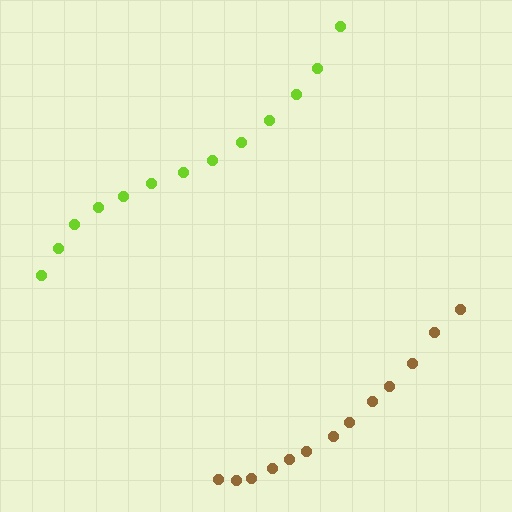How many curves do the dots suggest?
There are 2 distinct paths.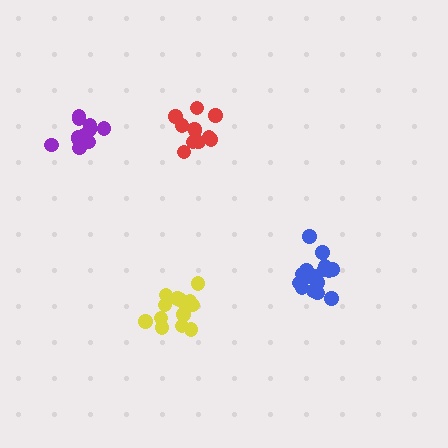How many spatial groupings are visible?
There are 4 spatial groupings.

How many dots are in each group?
Group 1: 15 dots, Group 2: 11 dots, Group 3: 16 dots, Group 4: 11 dots (53 total).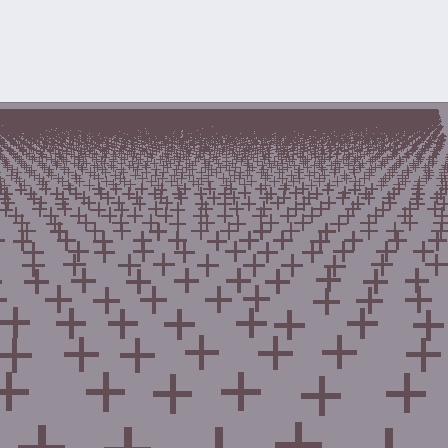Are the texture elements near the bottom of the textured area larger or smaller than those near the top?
Larger. Near the bottom, elements are closer to the viewer and appear at a bigger on-screen size.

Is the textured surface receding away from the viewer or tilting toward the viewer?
The surface is receding away from the viewer. Texture elements get smaller and denser toward the top.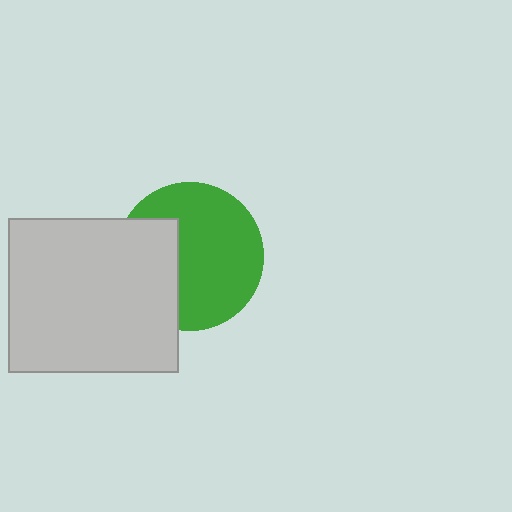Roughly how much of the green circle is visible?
Most of it is visible (roughly 66%).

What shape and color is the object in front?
The object in front is a light gray rectangle.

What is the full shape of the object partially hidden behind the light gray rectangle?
The partially hidden object is a green circle.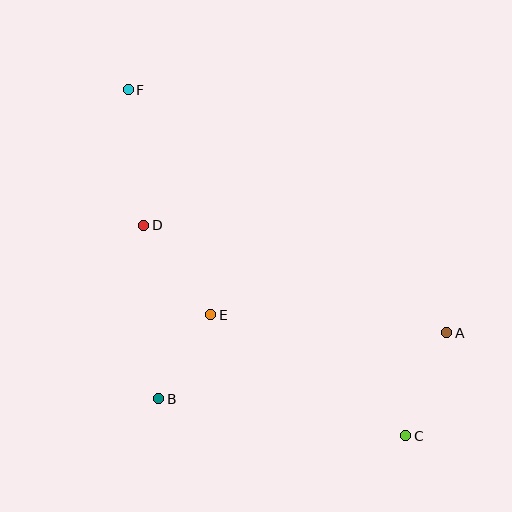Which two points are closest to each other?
Points B and E are closest to each other.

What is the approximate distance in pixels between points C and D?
The distance between C and D is approximately 336 pixels.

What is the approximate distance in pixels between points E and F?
The distance between E and F is approximately 239 pixels.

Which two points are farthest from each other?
Points C and F are farthest from each other.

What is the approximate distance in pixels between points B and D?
The distance between B and D is approximately 174 pixels.